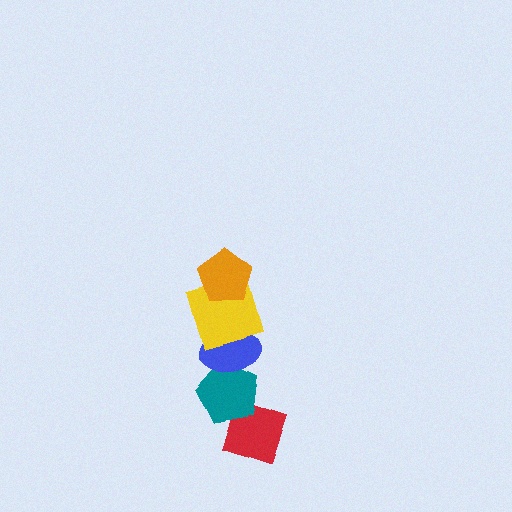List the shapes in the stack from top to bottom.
From top to bottom: the orange pentagon, the yellow square, the blue ellipse, the teal pentagon, the red diamond.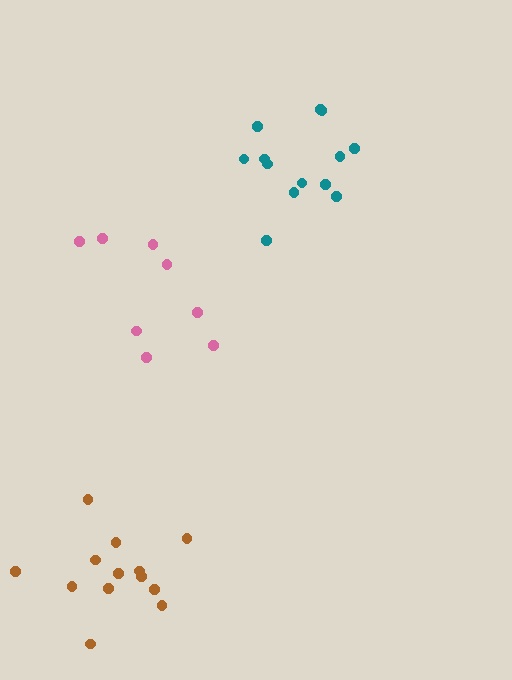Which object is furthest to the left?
The brown cluster is leftmost.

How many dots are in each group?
Group 1: 13 dots, Group 2: 8 dots, Group 3: 13 dots (34 total).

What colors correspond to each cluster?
The clusters are colored: teal, pink, brown.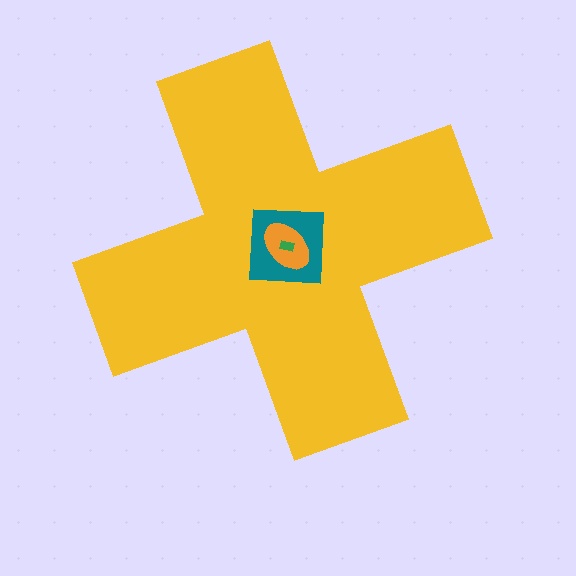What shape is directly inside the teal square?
The orange ellipse.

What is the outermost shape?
The yellow cross.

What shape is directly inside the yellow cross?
The teal square.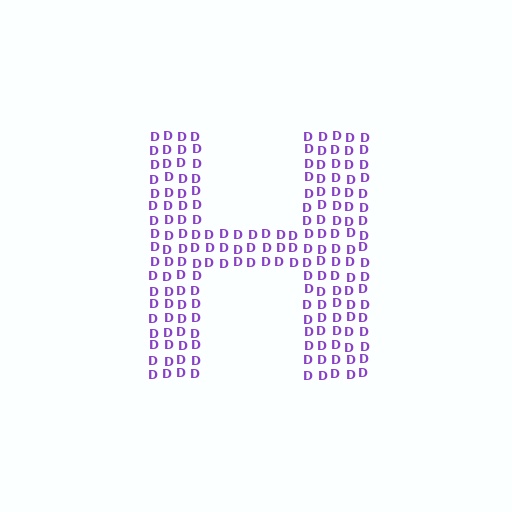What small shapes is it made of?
It is made of small letter D's.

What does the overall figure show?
The overall figure shows the letter H.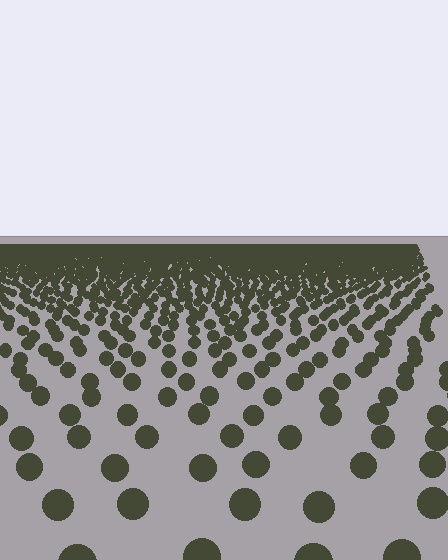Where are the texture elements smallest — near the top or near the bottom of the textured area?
Near the top.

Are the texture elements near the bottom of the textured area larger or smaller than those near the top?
Larger. Near the bottom, elements are closer to the viewer and appear at a bigger on-screen size.